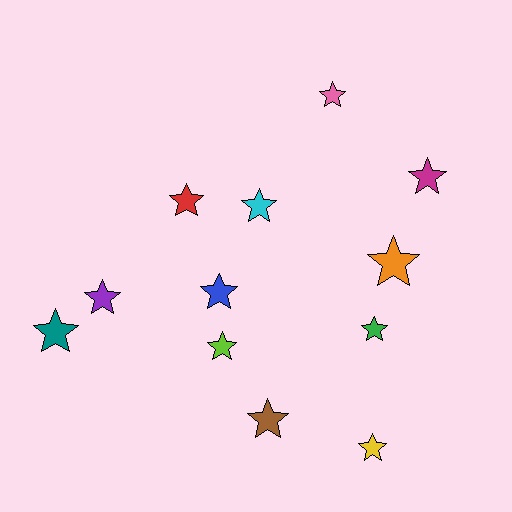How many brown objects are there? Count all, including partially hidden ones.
There is 1 brown object.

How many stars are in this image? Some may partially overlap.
There are 12 stars.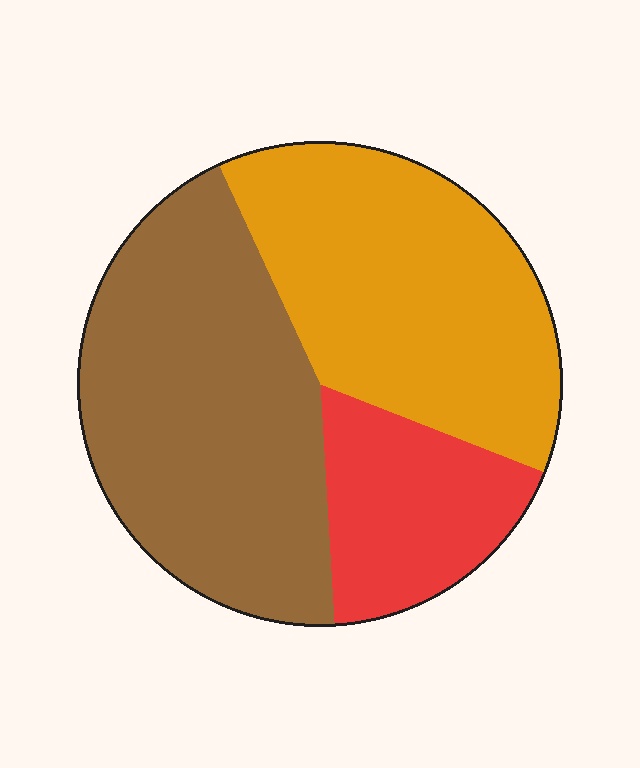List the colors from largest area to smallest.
From largest to smallest: brown, orange, red.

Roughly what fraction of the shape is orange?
Orange takes up between a quarter and a half of the shape.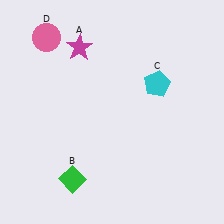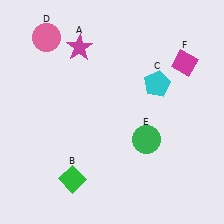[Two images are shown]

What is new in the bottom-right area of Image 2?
A green circle (E) was added in the bottom-right area of Image 2.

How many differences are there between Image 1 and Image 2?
There are 2 differences between the two images.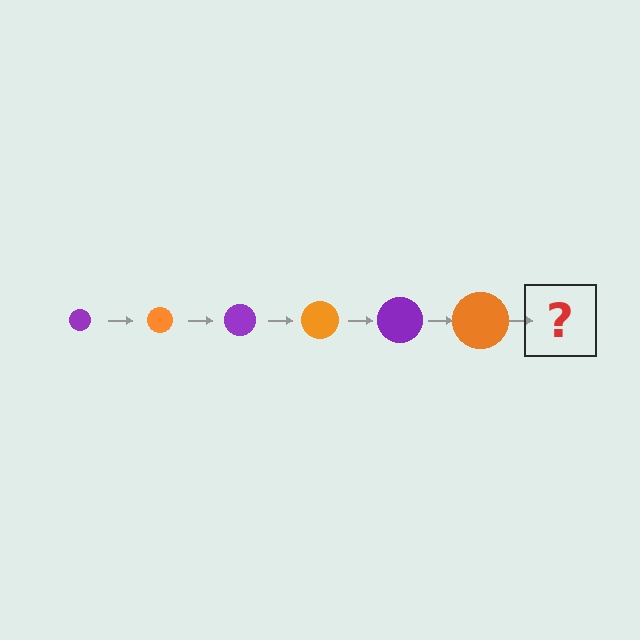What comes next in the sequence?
The next element should be a purple circle, larger than the previous one.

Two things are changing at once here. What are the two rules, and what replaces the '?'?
The two rules are that the circle grows larger each step and the color cycles through purple and orange. The '?' should be a purple circle, larger than the previous one.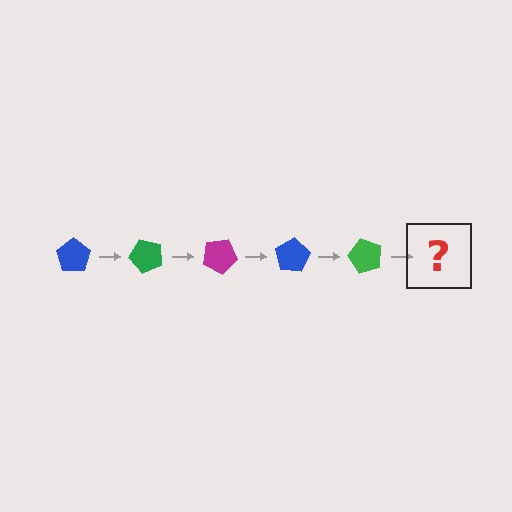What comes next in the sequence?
The next element should be a magenta pentagon, rotated 250 degrees from the start.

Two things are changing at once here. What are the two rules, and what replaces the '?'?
The two rules are that it rotates 50 degrees each step and the color cycles through blue, green, and magenta. The '?' should be a magenta pentagon, rotated 250 degrees from the start.